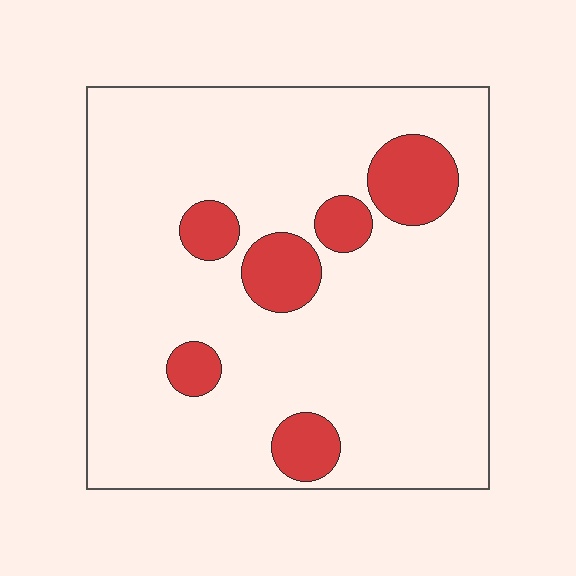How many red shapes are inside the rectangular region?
6.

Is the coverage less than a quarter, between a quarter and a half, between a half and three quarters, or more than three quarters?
Less than a quarter.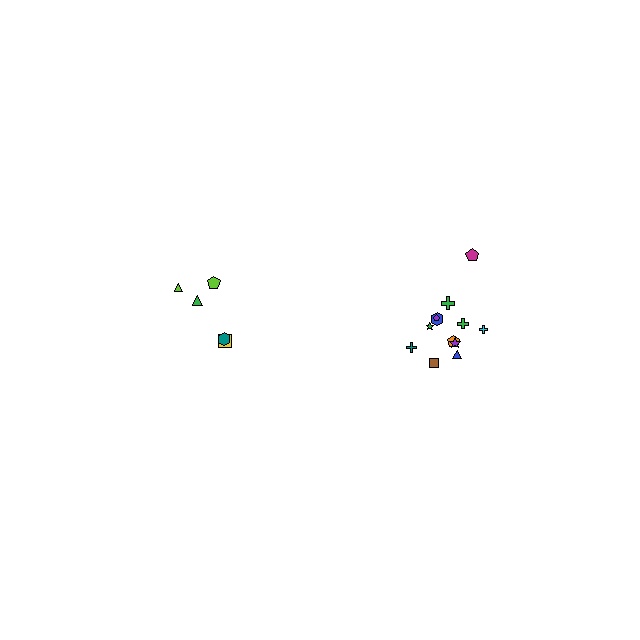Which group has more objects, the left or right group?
The right group.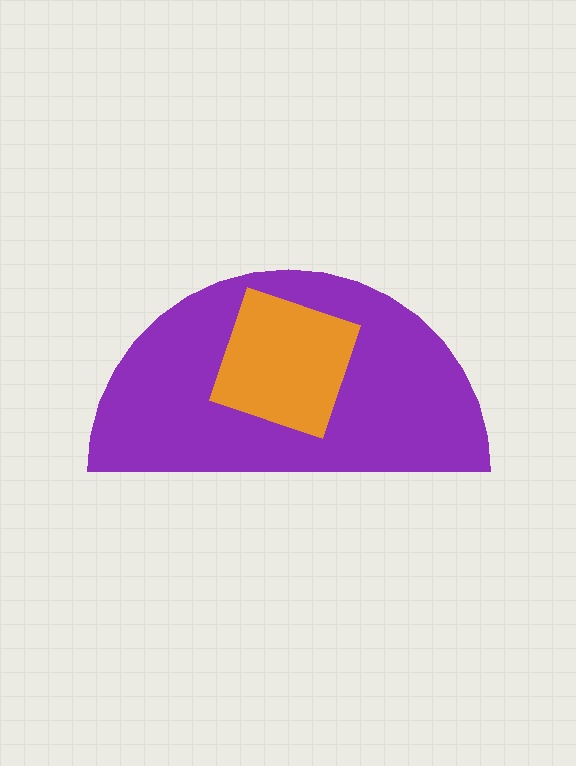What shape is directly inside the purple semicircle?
The orange square.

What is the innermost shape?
The orange square.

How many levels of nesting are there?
2.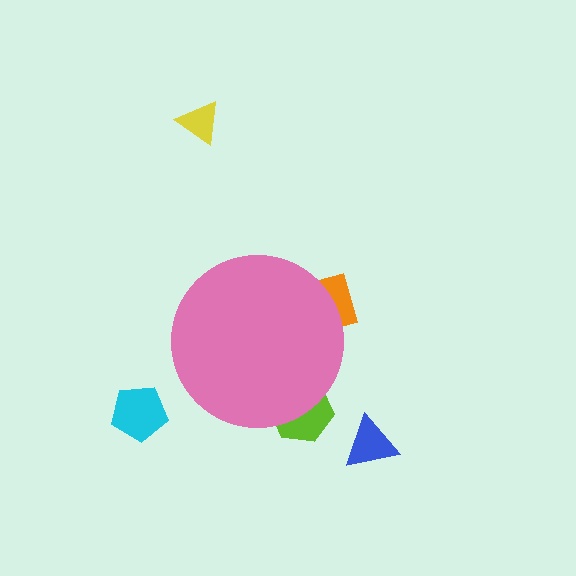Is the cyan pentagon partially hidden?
No, the cyan pentagon is fully visible.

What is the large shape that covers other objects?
A pink circle.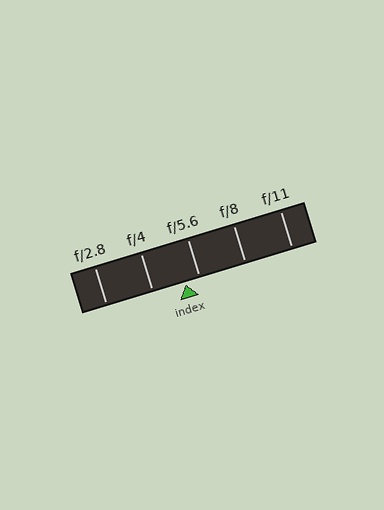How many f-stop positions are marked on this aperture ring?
There are 5 f-stop positions marked.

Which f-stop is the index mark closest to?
The index mark is closest to f/5.6.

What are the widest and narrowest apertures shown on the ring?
The widest aperture shown is f/2.8 and the narrowest is f/11.